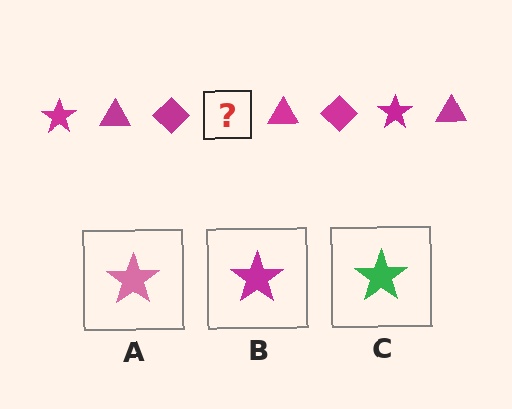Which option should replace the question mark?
Option B.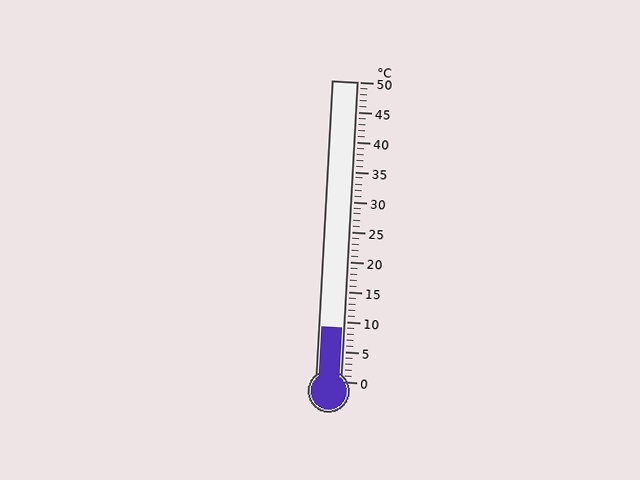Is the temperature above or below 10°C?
The temperature is below 10°C.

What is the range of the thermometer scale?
The thermometer scale ranges from 0°C to 50°C.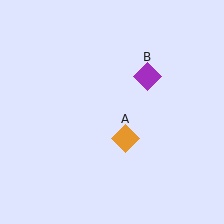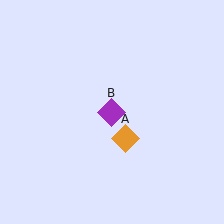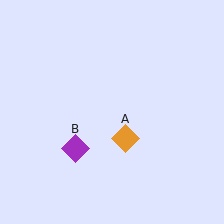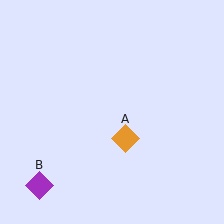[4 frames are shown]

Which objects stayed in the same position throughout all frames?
Orange diamond (object A) remained stationary.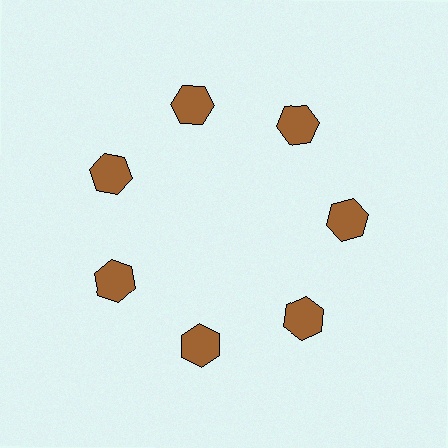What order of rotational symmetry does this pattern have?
This pattern has 7-fold rotational symmetry.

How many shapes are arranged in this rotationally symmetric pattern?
There are 7 shapes, arranged in 7 groups of 1.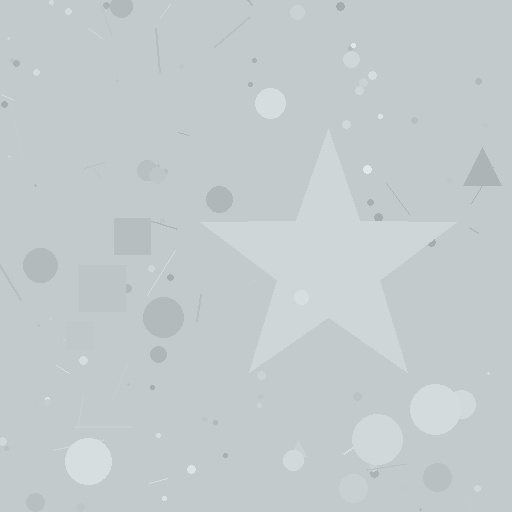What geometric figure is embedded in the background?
A star is embedded in the background.